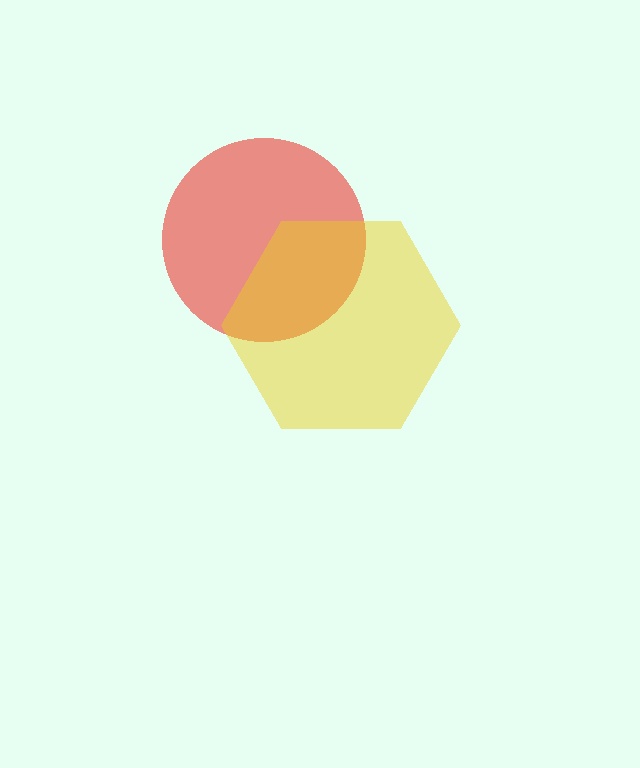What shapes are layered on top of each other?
The layered shapes are: a red circle, a yellow hexagon.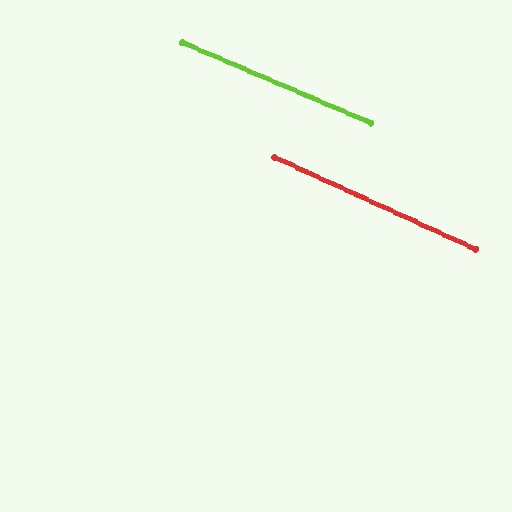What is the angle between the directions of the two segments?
Approximately 1 degree.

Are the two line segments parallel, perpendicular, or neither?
Parallel — their directions differ by only 1.3°.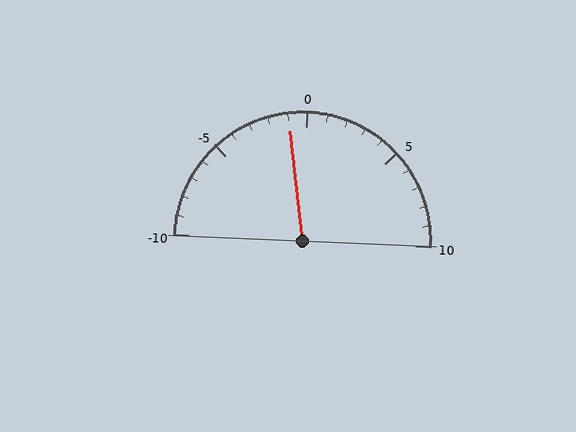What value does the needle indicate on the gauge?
The needle indicates approximately -1.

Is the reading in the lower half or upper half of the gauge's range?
The reading is in the lower half of the range (-10 to 10).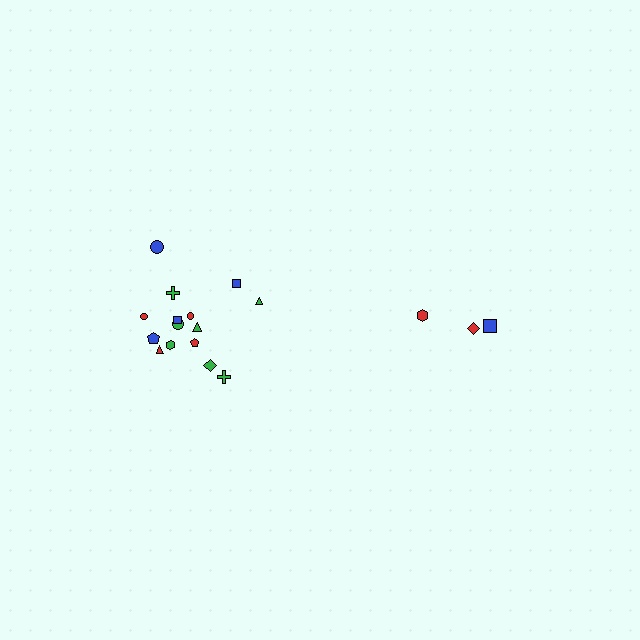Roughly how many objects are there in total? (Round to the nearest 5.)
Roughly 20 objects in total.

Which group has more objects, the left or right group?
The left group.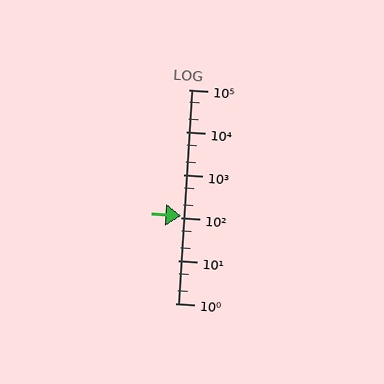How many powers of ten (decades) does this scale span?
The scale spans 5 decades, from 1 to 100000.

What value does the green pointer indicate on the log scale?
The pointer indicates approximately 110.